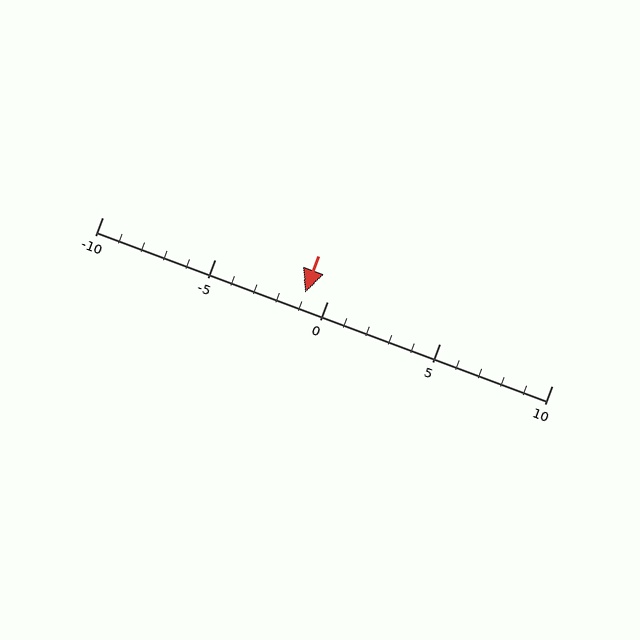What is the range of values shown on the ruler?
The ruler shows values from -10 to 10.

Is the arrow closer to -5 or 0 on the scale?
The arrow is closer to 0.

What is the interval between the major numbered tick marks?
The major tick marks are spaced 5 units apart.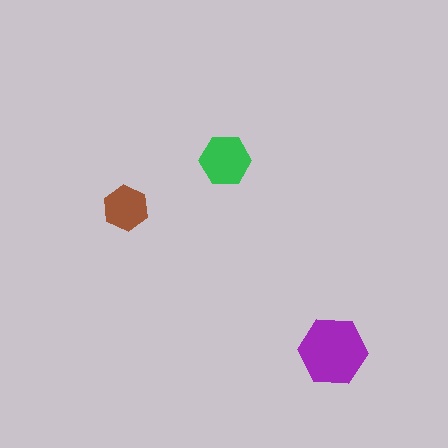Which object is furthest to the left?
The brown hexagon is leftmost.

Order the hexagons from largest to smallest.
the purple one, the green one, the brown one.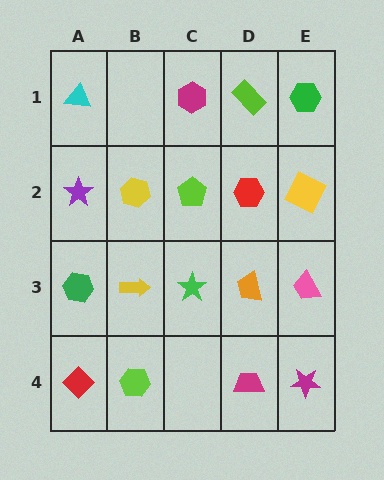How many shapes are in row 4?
4 shapes.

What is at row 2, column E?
A yellow square.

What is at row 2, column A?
A purple star.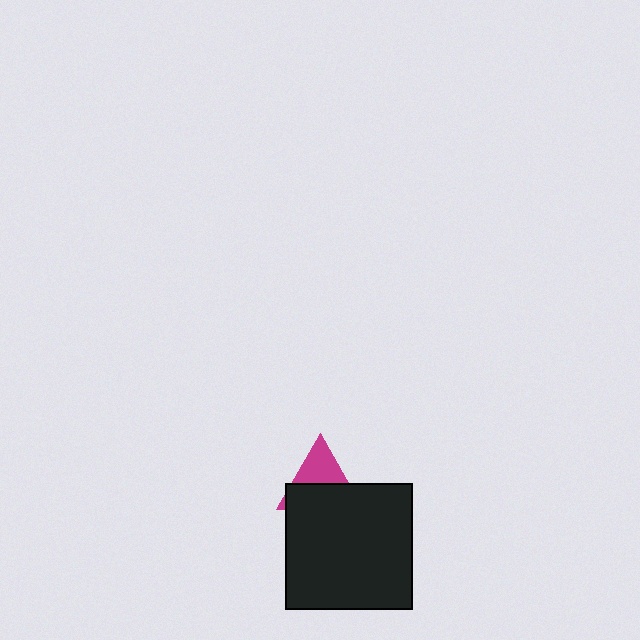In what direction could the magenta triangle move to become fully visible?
The magenta triangle could move up. That would shift it out from behind the black square entirely.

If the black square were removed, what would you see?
You would see the complete magenta triangle.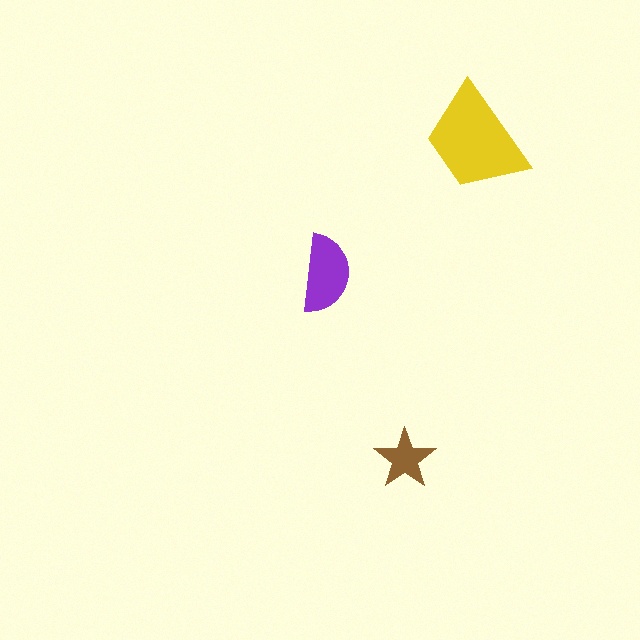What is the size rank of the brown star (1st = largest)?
3rd.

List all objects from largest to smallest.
The yellow trapezoid, the purple semicircle, the brown star.